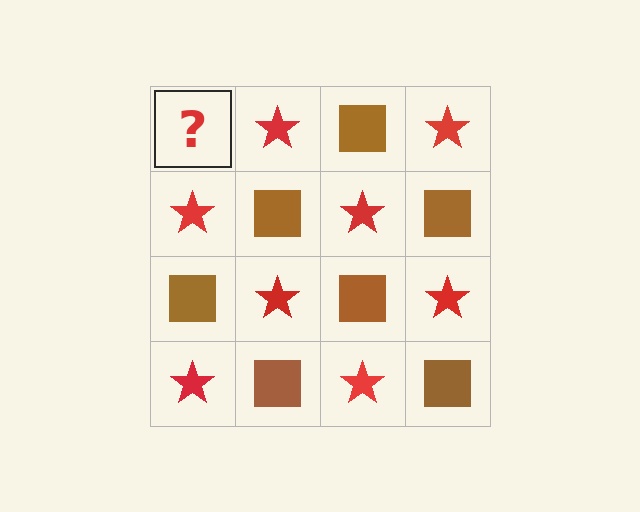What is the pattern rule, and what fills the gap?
The rule is that it alternates brown square and red star in a checkerboard pattern. The gap should be filled with a brown square.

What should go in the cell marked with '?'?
The missing cell should contain a brown square.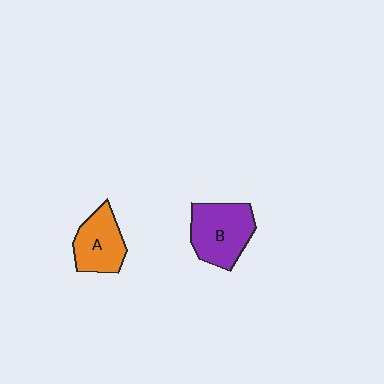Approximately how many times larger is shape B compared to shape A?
Approximately 1.3 times.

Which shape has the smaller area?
Shape A (orange).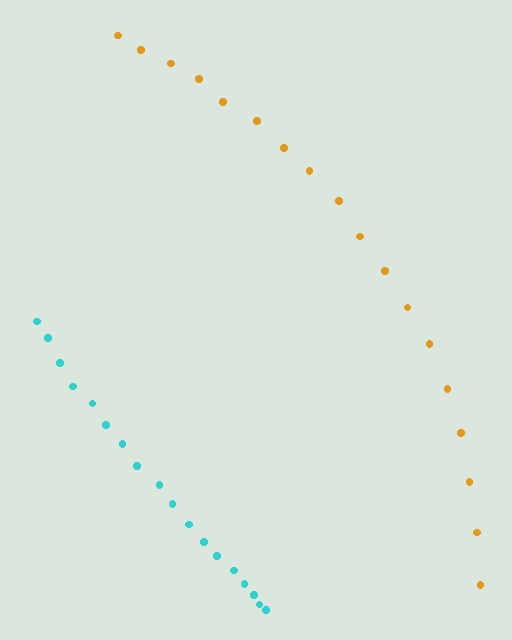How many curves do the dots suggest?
There are 2 distinct paths.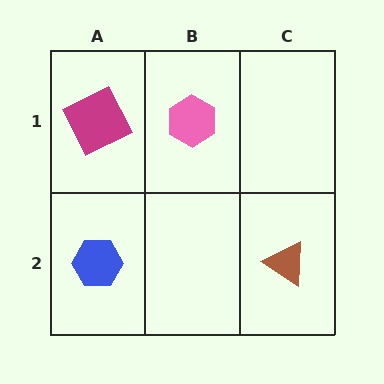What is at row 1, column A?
A magenta square.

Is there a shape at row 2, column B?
No, that cell is empty.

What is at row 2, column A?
A blue hexagon.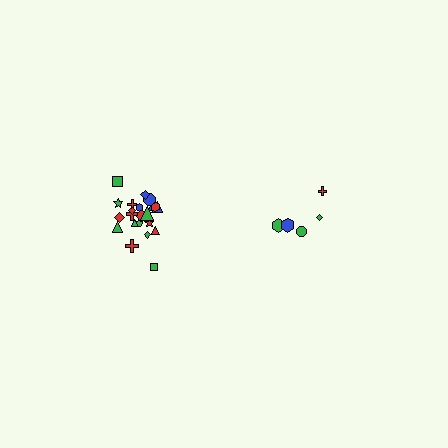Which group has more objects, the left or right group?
The left group.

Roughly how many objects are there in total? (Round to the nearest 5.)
Roughly 25 objects in total.